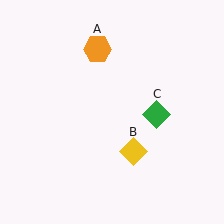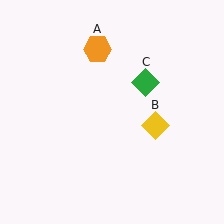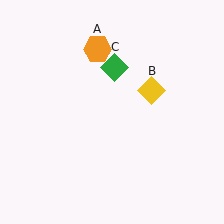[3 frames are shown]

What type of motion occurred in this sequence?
The yellow diamond (object B), green diamond (object C) rotated counterclockwise around the center of the scene.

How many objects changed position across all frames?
2 objects changed position: yellow diamond (object B), green diamond (object C).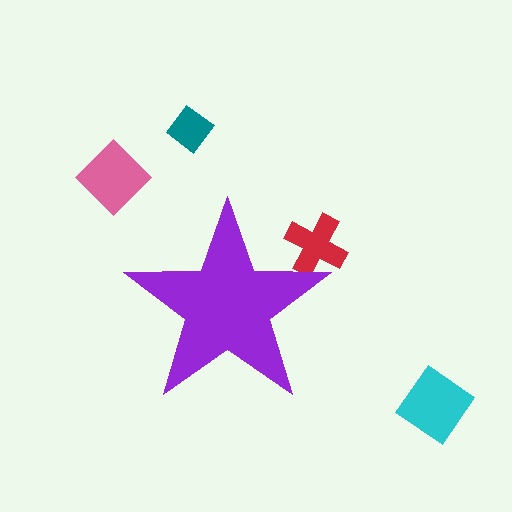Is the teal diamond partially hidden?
No, the teal diamond is fully visible.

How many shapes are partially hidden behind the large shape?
1 shape is partially hidden.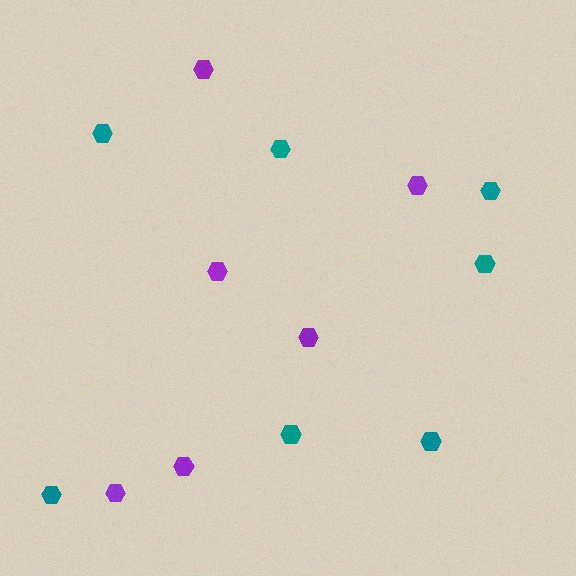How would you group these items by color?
There are 2 groups: one group of purple hexagons (6) and one group of teal hexagons (7).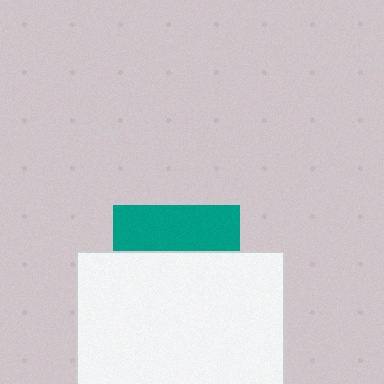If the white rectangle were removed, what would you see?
You would see the complete teal square.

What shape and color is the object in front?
The object in front is a white rectangle.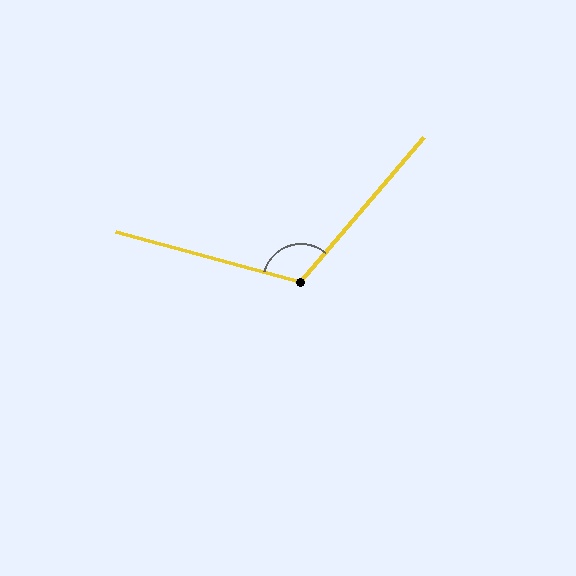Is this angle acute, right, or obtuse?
It is obtuse.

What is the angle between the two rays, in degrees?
Approximately 116 degrees.